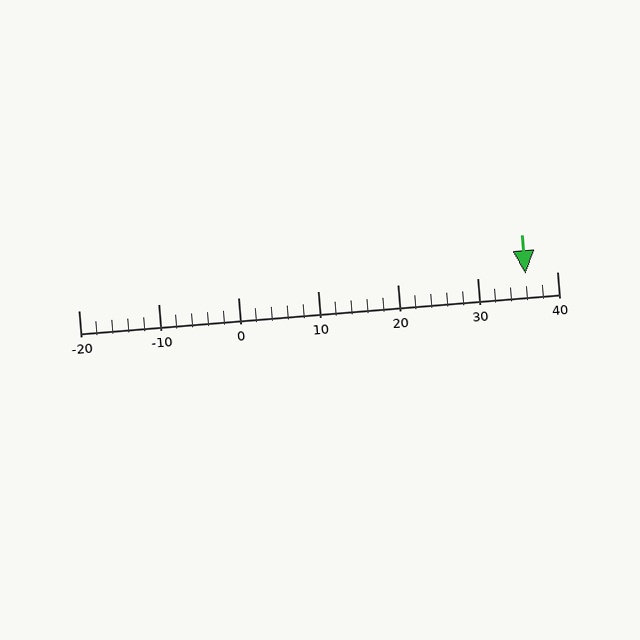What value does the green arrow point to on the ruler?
The green arrow points to approximately 36.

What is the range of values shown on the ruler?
The ruler shows values from -20 to 40.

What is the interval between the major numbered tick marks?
The major tick marks are spaced 10 units apart.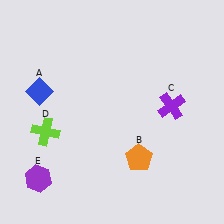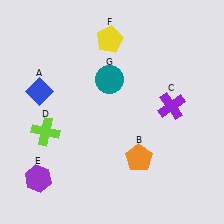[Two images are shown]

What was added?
A yellow pentagon (F), a teal circle (G) were added in Image 2.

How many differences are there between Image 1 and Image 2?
There are 2 differences between the two images.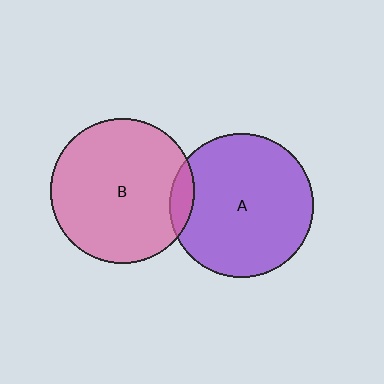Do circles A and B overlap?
Yes.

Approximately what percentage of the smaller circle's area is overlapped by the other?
Approximately 10%.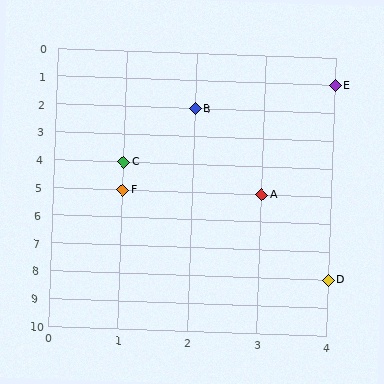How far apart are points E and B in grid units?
Points E and B are 2 columns and 1 row apart (about 2.2 grid units diagonally).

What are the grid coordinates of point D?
Point D is at grid coordinates (4, 8).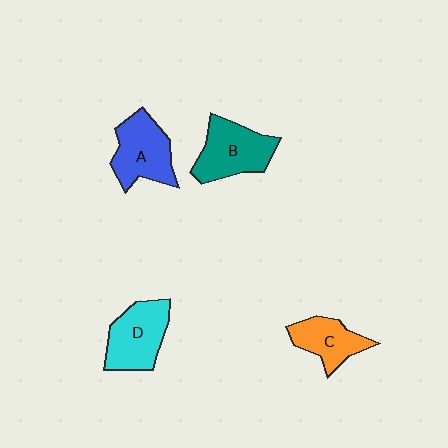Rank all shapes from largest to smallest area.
From largest to smallest: B (teal), D (cyan), A (blue), C (orange).